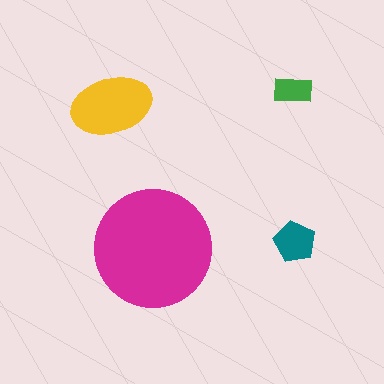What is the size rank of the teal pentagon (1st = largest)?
3rd.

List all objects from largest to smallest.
The magenta circle, the yellow ellipse, the teal pentagon, the green rectangle.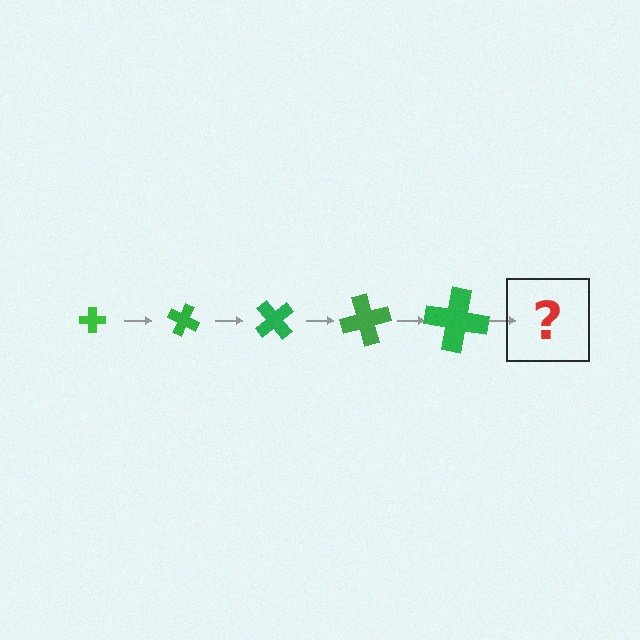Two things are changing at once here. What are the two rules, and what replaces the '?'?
The two rules are that the cross grows larger each step and it rotates 25 degrees each step. The '?' should be a cross, larger than the previous one and rotated 125 degrees from the start.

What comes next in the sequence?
The next element should be a cross, larger than the previous one and rotated 125 degrees from the start.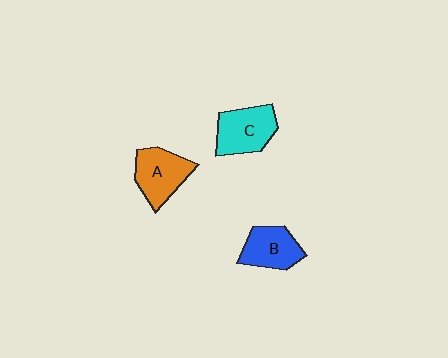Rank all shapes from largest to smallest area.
From largest to smallest: A (orange), C (cyan), B (blue).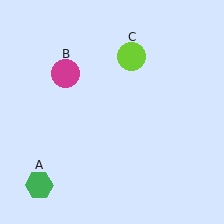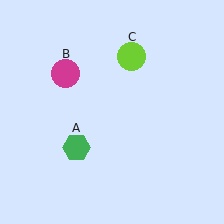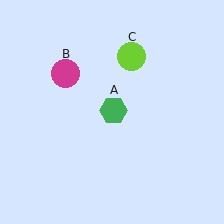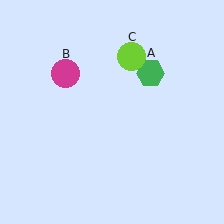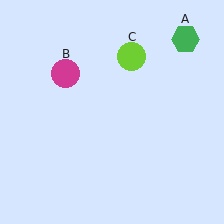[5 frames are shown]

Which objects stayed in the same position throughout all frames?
Magenta circle (object B) and lime circle (object C) remained stationary.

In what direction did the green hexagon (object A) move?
The green hexagon (object A) moved up and to the right.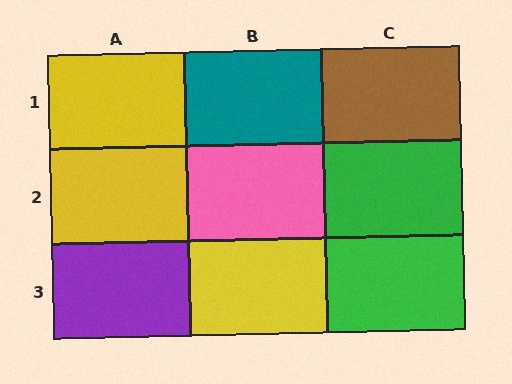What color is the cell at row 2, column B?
Pink.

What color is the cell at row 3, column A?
Purple.